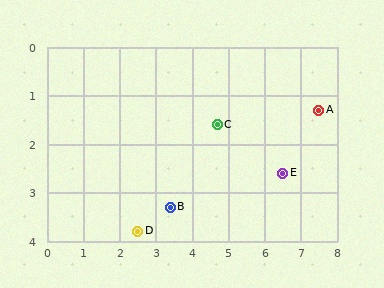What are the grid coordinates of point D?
Point D is at approximately (2.5, 3.8).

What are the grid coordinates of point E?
Point E is at approximately (6.5, 2.6).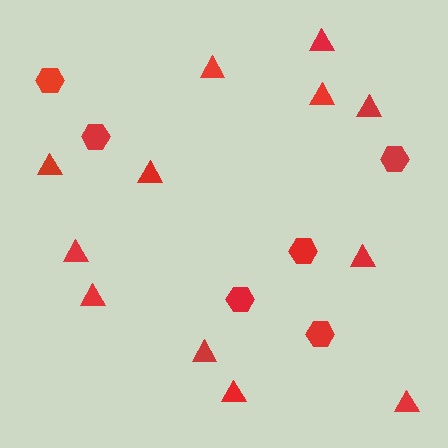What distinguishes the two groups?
There are 2 groups: one group of hexagons (6) and one group of triangles (12).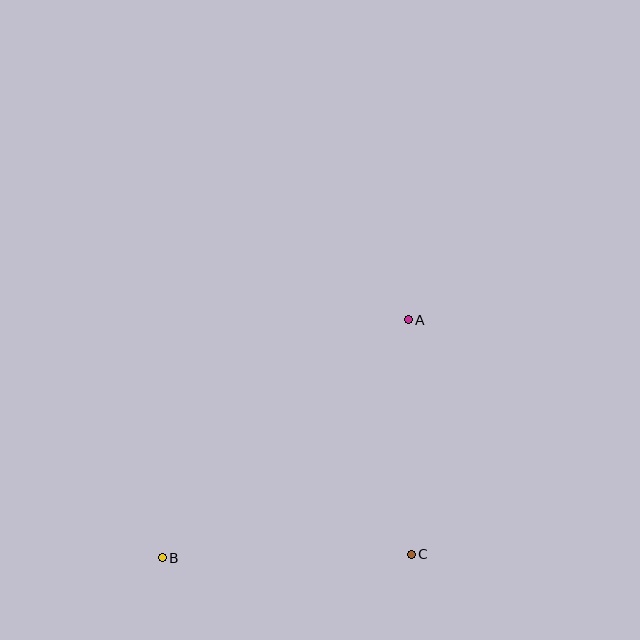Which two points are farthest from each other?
Points A and B are farthest from each other.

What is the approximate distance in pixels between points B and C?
The distance between B and C is approximately 249 pixels.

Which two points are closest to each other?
Points A and C are closest to each other.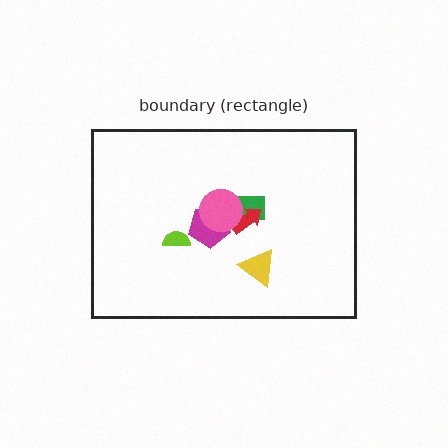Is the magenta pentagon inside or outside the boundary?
Inside.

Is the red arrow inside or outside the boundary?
Inside.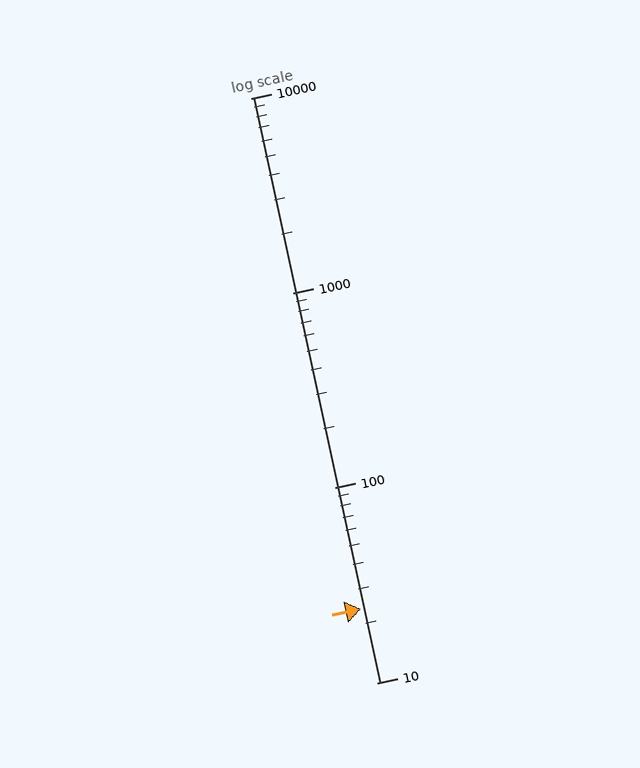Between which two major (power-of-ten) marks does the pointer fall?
The pointer is between 10 and 100.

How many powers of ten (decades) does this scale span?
The scale spans 3 decades, from 10 to 10000.